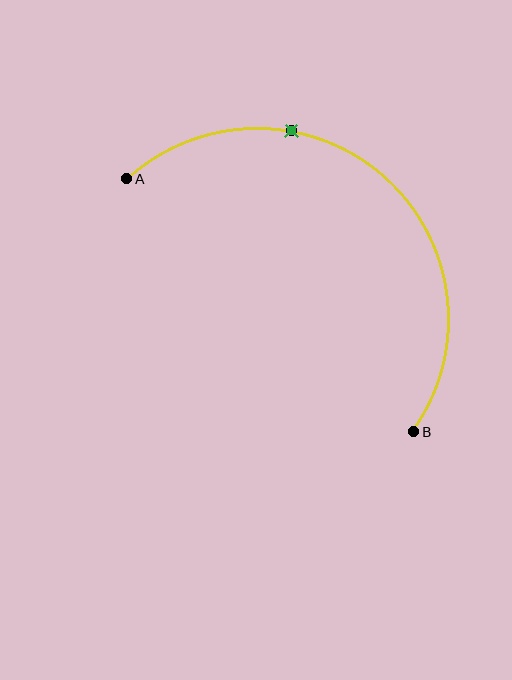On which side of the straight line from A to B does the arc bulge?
The arc bulges above and to the right of the straight line connecting A and B.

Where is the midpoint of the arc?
The arc midpoint is the point on the curve farthest from the straight line joining A and B. It sits above and to the right of that line.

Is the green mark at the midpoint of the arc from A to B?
No. The green mark lies on the arc but is closer to endpoint A. The arc midpoint would be at the point on the curve equidistant along the arc from both A and B.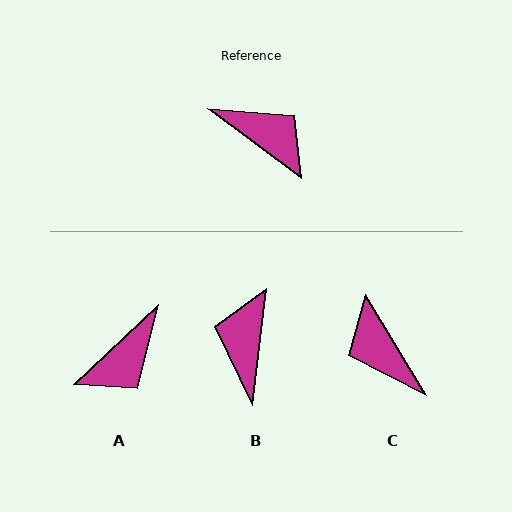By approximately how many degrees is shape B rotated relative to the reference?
Approximately 120 degrees counter-clockwise.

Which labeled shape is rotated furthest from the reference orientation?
C, about 157 degrees away.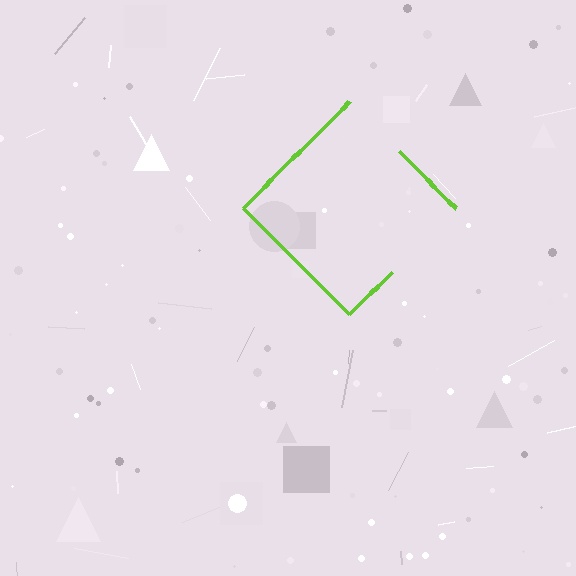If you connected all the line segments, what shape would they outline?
They would outline a diamond.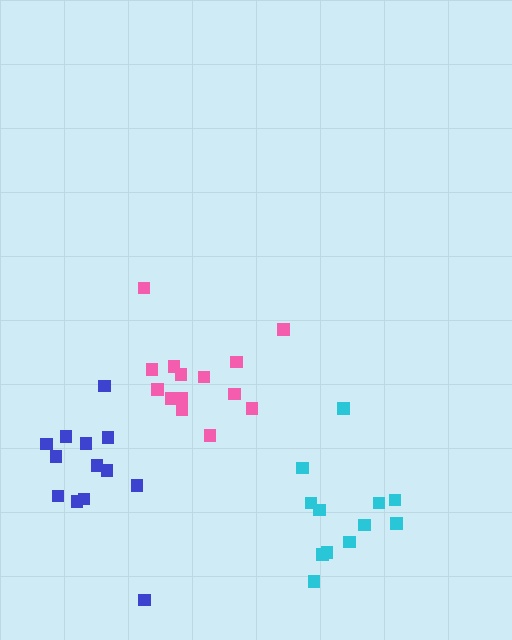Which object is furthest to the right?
The cyan cluster is rightmost.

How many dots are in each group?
Group 1: 12 dots, Group 2: 13 dots, Group 3: 14 dots (39 total).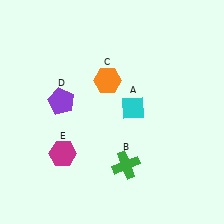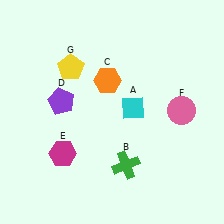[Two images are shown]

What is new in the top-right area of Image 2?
A pink circle (F) was added in the top-right area of Image 2.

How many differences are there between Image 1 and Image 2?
There are 2 differences between the two images.